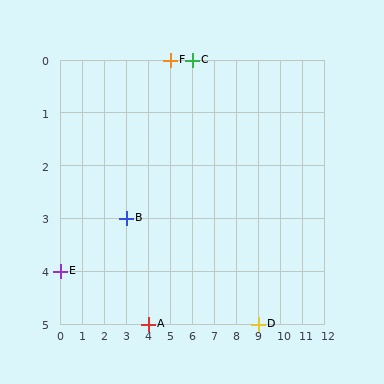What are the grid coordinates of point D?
Point D is at grid coordinates (9, 5).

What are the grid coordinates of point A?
Point A is at grid coordinates (4, 5).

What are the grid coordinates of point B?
Point B is at grid coordinates (3, 3).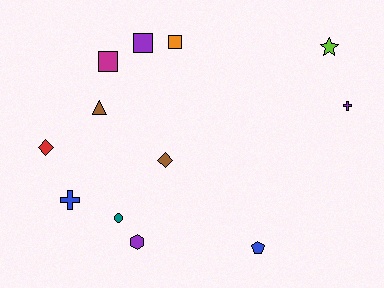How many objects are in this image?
There are 12 objects.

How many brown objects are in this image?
There are 2 brown objects.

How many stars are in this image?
There is 1 star.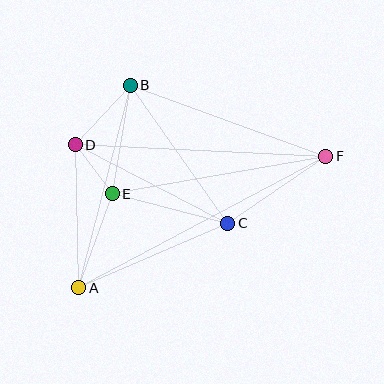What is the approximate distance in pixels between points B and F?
The distance between B and F is approximately 208 pixels.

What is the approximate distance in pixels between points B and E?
The distance between B and E is approximately 110 pixels.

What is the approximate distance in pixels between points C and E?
The distance between C and E is approximately 119 pixels.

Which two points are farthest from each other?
Points A and F are farthest from each other.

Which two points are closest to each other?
Points D and E are closest to each other.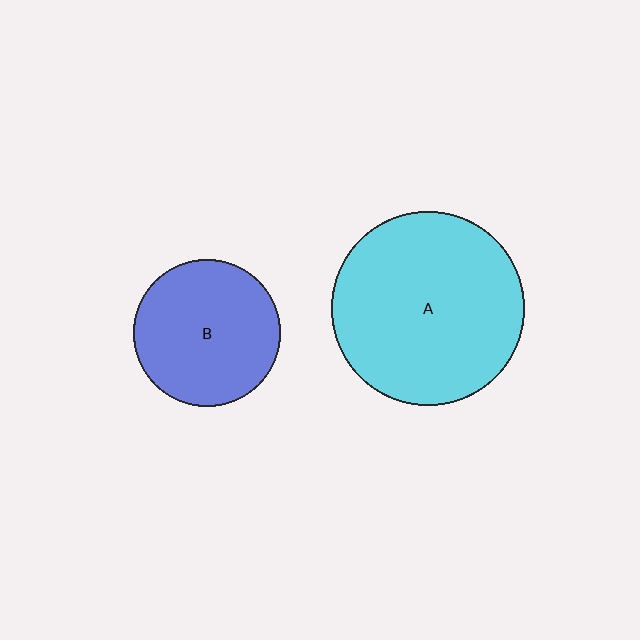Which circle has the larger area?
Circle A (cyan).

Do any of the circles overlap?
No, none of the circles overlap.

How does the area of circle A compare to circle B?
Approximately 1.7 times.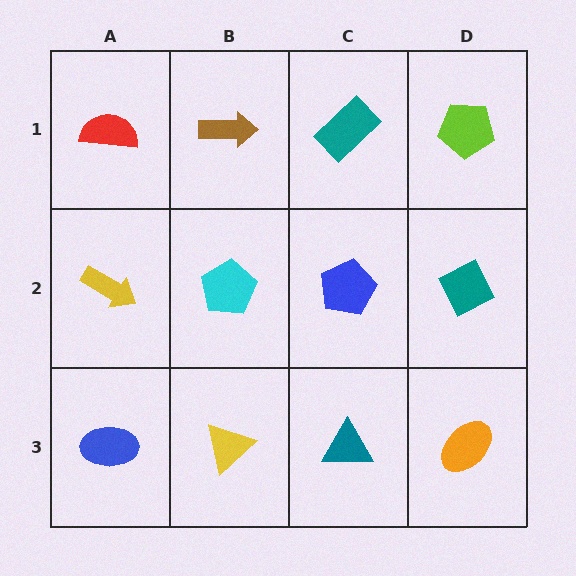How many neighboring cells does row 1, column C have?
3.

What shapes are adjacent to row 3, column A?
A yellow arrow (row 2, column A), a yellow triangle (row 3, column B).